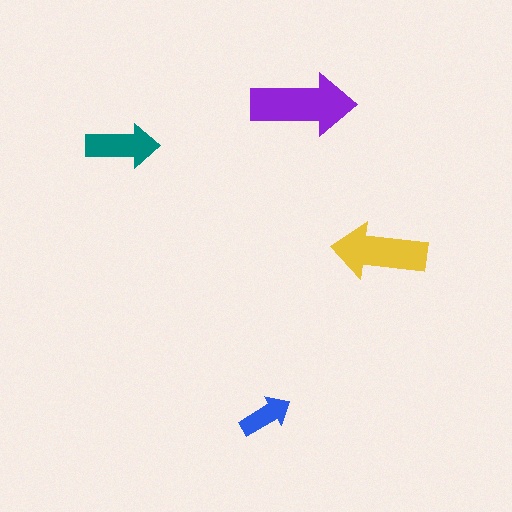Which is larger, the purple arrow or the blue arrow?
The purple one.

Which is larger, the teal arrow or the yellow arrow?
The yellow one.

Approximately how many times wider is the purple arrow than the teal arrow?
About 1.5 times wider.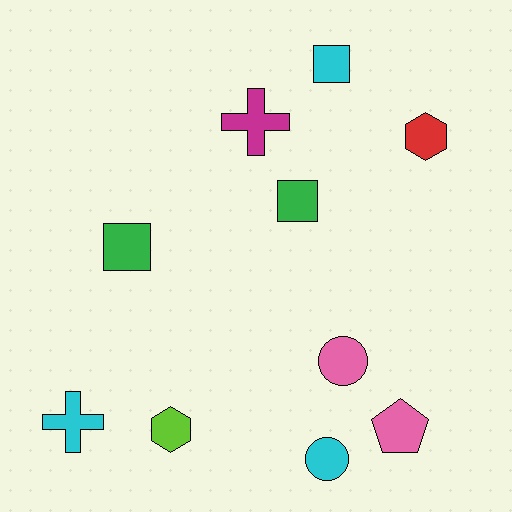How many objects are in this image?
There are 10 objects.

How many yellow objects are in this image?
There are no yellow objects.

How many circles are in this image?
There are 2 circles.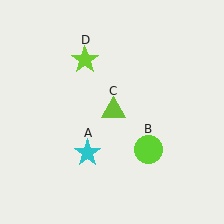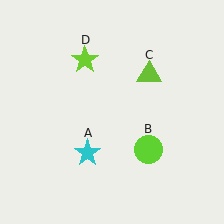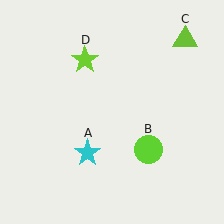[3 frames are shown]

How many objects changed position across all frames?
1 object changed position: lime triangle (object C).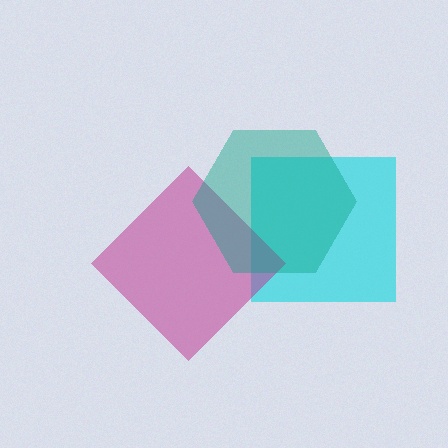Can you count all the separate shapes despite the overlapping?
Yes, there are 3 separate shapes.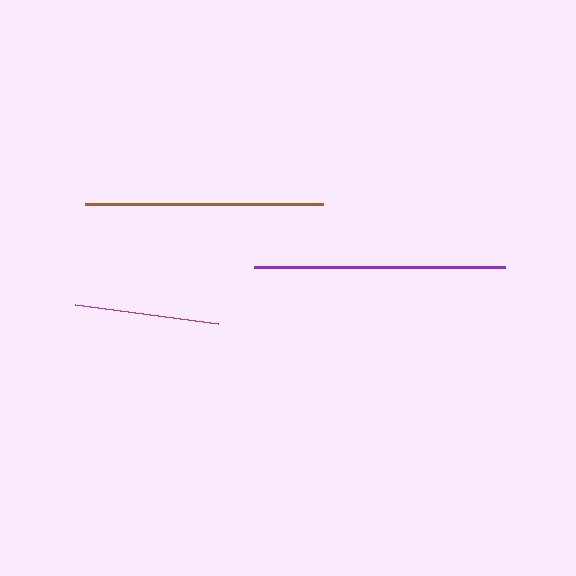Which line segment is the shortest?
The magenta line is the shortest at approximately 144 pixels.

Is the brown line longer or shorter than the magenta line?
The brown line is longer than the magenta line.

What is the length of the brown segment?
The brown segment is approximately 239 pixels long.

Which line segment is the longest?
The purple line is the longest at approximately 251 pixels.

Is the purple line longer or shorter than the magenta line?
The purple line is longer than the magenta line.